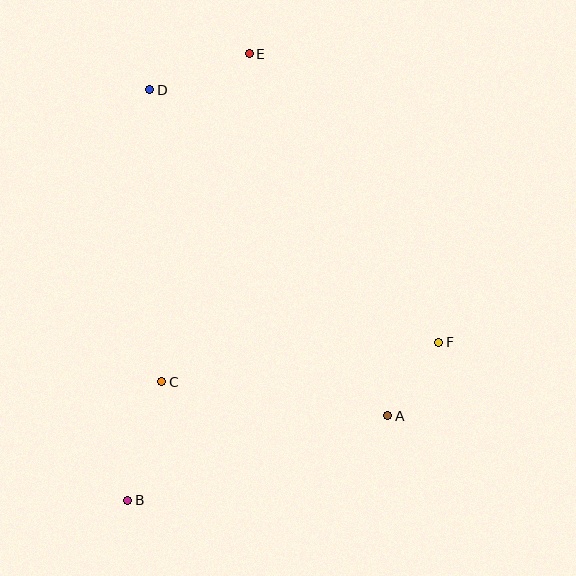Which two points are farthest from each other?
Points B and E are farthest from each other.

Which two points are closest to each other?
Points A and F are closest to each other.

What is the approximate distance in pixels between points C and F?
The distance between C and F is approximately 280 pixels.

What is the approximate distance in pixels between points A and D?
The distance between A and D is approximately 404 pixels.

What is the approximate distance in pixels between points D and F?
The distance between D and F is approximately 384 pixels.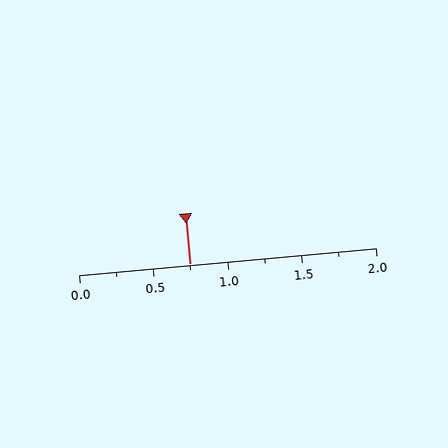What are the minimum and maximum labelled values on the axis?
The axis runs from 0.0 to 2.0.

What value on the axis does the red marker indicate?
The marker indicates approximately 0.75.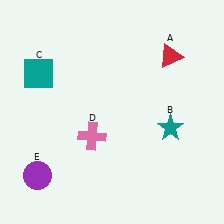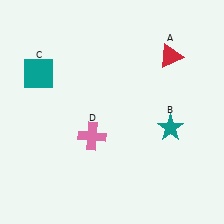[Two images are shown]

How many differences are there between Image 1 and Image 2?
There is 1 difference between the two images.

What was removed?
The purple circle (E) was removed in Image 2.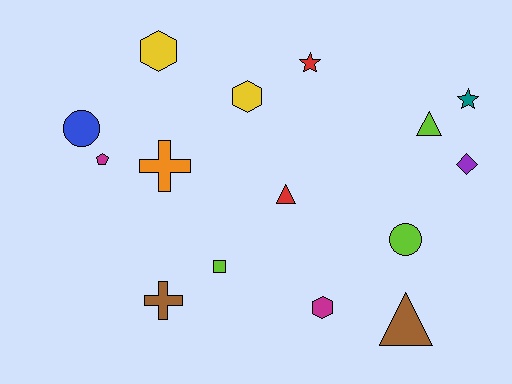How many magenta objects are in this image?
There are 2 magenta objects.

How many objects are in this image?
There are 15 objects.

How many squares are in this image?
There is 1 square.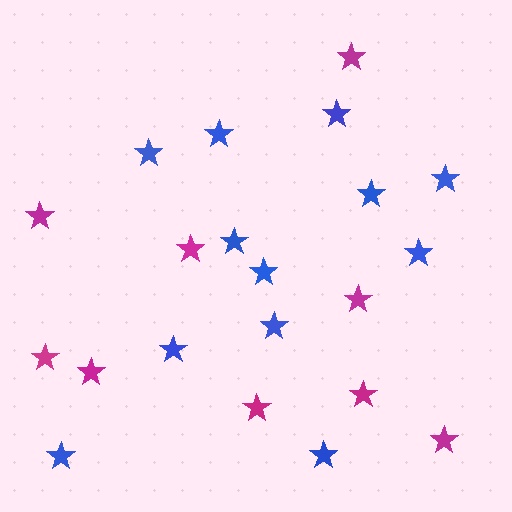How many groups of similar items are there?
There are 2 groups: one group of magenta stars (9) and one group of blue stars (12).